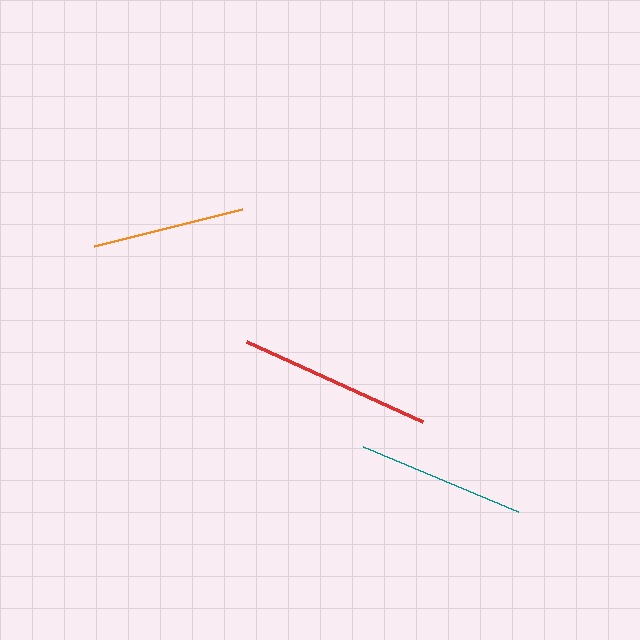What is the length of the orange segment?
The orange segment is approximately 152 pixels long.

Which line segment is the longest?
The red line is the longest at approximately 193 pixels.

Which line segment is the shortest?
The orange line is the shortest at approximately 152 pixels.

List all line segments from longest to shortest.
From longest to shortest: red, teal, orange.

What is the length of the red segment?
The red segment is approximately 193 pixels long.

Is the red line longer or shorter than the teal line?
The red line is longer than the teal line.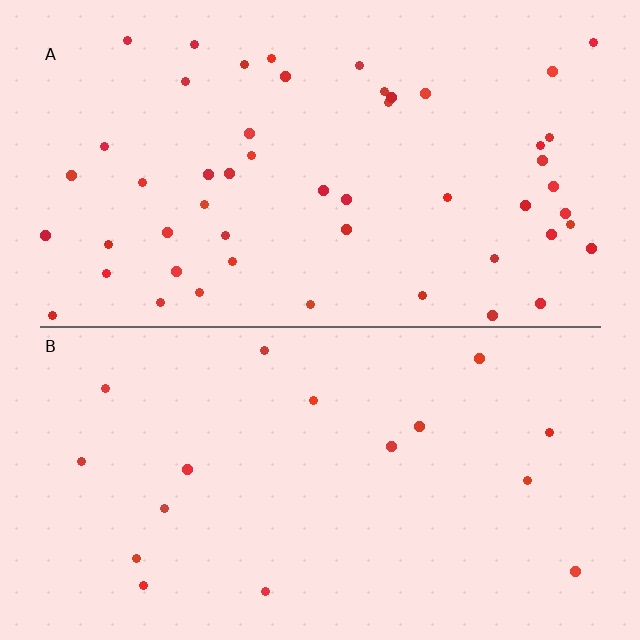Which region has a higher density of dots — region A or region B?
A (the top).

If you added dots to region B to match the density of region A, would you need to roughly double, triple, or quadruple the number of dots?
Approximately triple.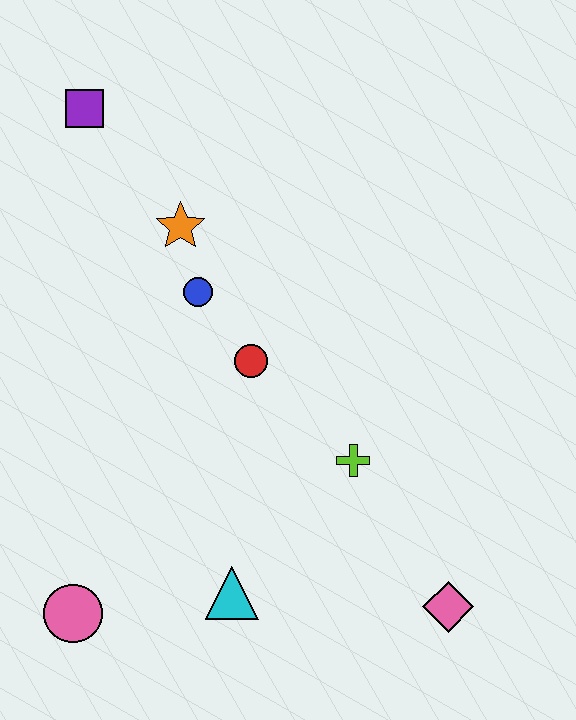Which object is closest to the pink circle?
The cyan triangle is closest to the pink circle.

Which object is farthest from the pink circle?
The purple square is farthest from the pink circle.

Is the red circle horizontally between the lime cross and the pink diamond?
No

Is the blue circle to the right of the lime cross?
No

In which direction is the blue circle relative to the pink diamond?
The blue circle is above the pink diamond.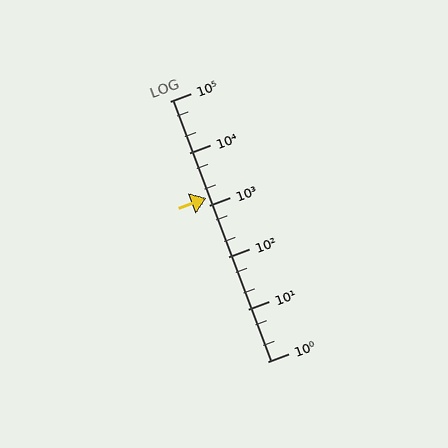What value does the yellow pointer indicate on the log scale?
The pointer indicates approximately 1400.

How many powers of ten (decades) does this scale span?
The scale spans 5 decades, from 1 to 100000.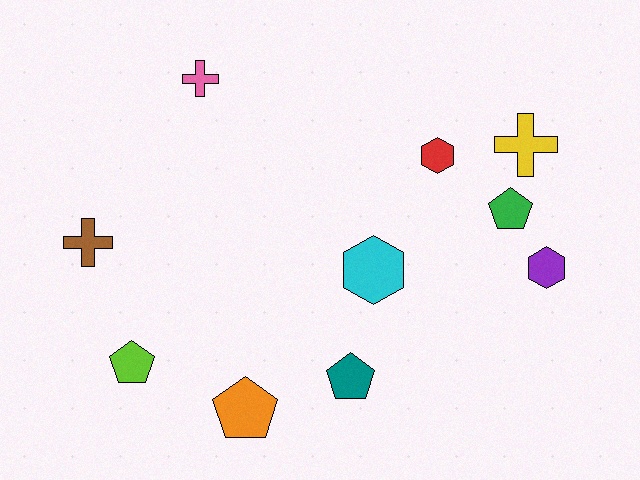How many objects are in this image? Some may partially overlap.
There are 10 objects.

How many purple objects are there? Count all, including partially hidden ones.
There is 1 purple object.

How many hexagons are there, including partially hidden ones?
There are 3 hexagons.